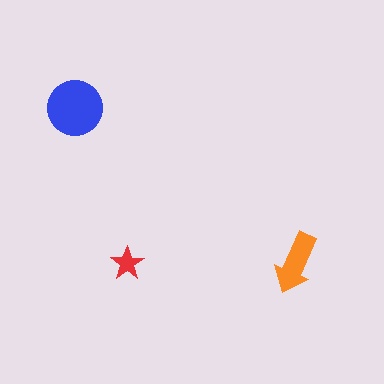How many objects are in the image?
There are 3 objects in the image.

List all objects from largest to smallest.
The blue circle, the orange arrow, the red star.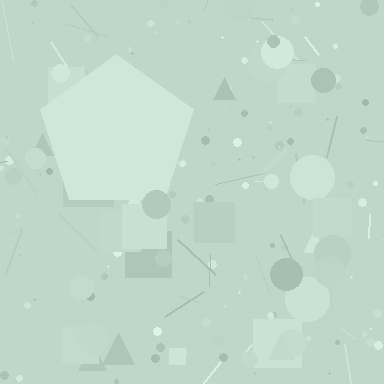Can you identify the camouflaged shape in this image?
The camouflaged shape is a pentagon.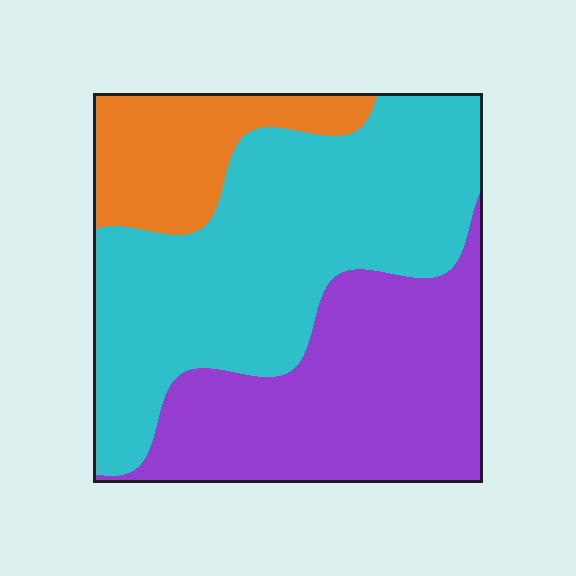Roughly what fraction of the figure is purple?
Purple takes up about three eighths (3/8) of the figure.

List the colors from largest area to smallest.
From largest to smallest: cyan, purple, orange.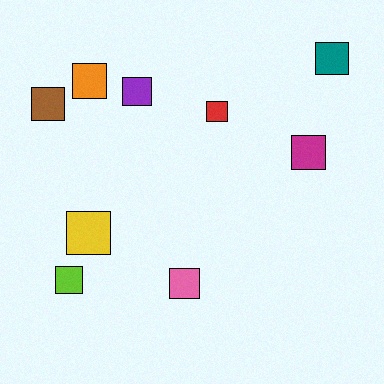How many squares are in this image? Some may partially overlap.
There are 9 squares.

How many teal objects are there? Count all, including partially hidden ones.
There is 1 teal object.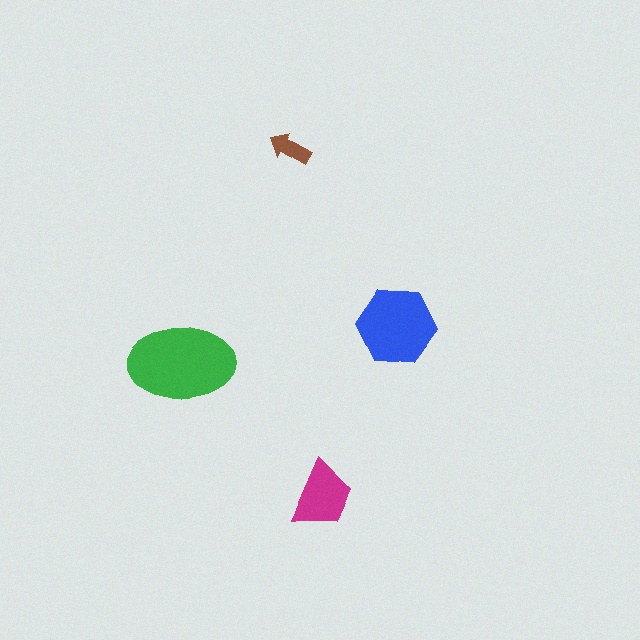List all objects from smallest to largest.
The brown arrow, the magenta trapezoid, the blue hexagon, the green ellipse.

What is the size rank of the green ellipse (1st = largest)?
1st.